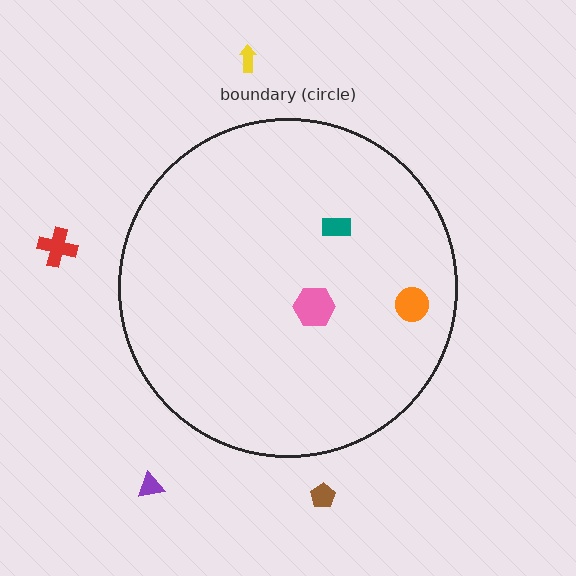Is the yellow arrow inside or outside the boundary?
Outside.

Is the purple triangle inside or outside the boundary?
Outside.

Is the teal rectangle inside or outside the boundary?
Inside.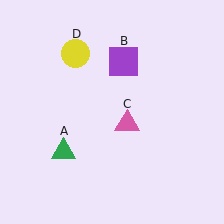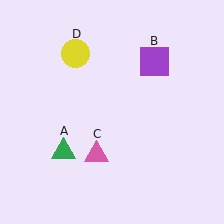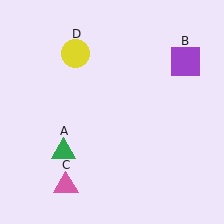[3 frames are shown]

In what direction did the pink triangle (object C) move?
The pink triangle (object C) moved down and to the left.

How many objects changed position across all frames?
2 objects changed position: purple square (object B), pink triangle (object C).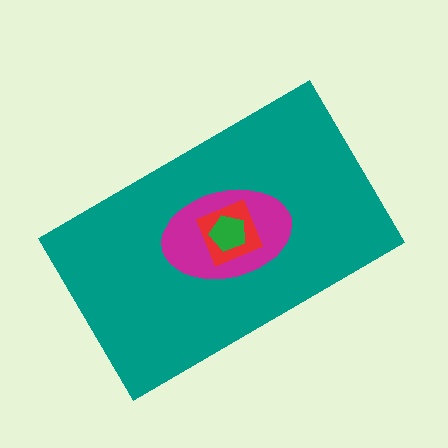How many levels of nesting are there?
4.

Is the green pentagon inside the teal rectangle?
Yes.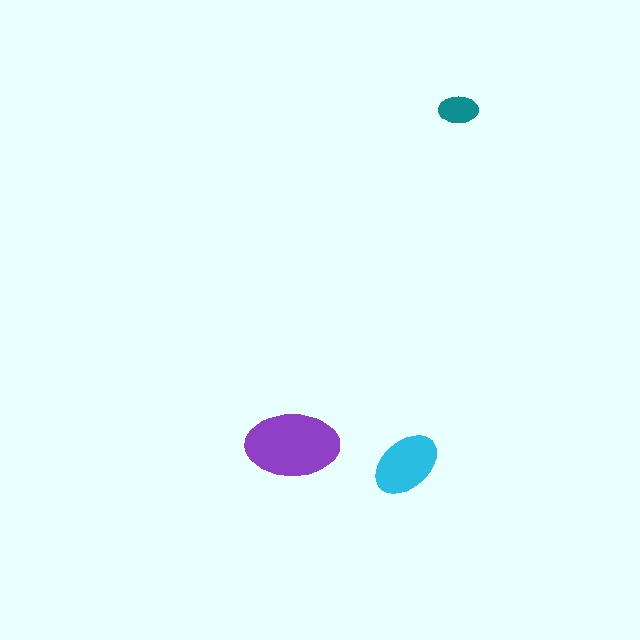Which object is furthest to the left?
The purple ellipse is leftmost.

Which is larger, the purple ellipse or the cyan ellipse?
The purple one.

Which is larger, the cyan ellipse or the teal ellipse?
The cyan one.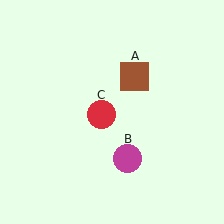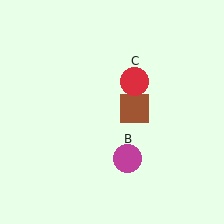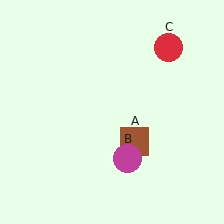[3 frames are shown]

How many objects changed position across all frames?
2 objects changed position: brown square (object A), red circle (object C).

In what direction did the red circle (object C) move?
The red circle (object C) moved up and to the right.